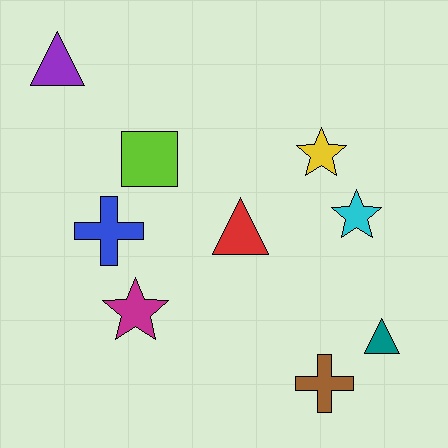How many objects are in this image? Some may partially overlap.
There are 9 objects.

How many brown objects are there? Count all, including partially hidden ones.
There is 1 brown object.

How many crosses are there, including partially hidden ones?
There are 2 crosses.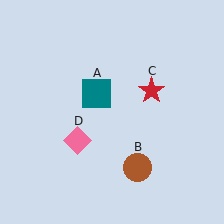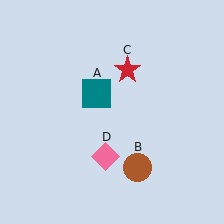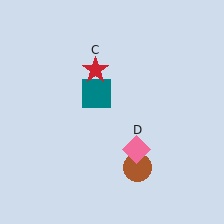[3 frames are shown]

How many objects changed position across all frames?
2 objects changed position: red star (object C), pink diamond (object D).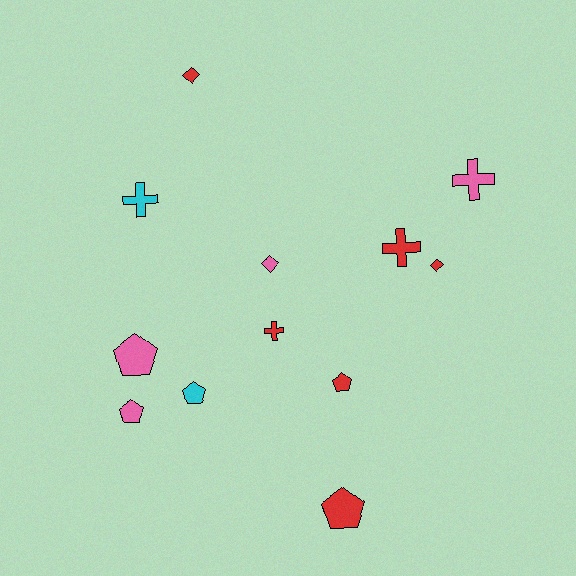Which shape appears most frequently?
Pentagon, with 5 objects.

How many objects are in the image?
There are 12 objects.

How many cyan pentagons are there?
There is 1 cyan pentagon.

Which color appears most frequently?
Red, with 6 objects.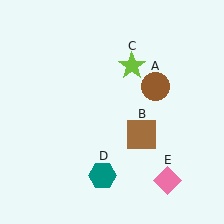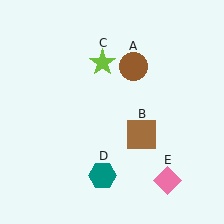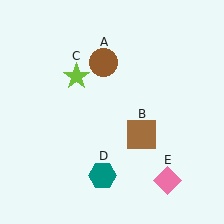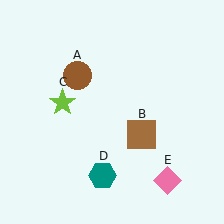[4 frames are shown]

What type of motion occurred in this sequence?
The brown circle (object A), lime star (object C) rotated counterclockwise around the center of the scene.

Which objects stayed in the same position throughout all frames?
Brown square (object B) and teal hexagon (object D) and pink diamond (object E) remained stationary.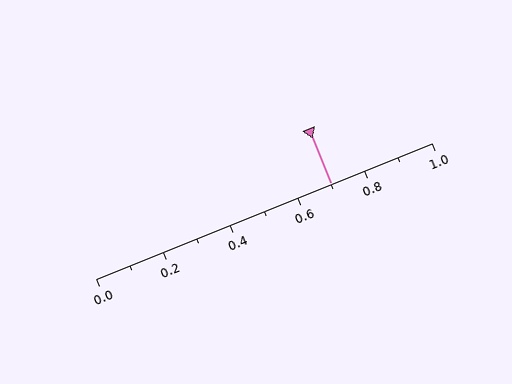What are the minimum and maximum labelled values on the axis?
The axis runs from 0.0 to 1.0.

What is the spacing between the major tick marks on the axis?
The major ticks are spaced 0.2 apart.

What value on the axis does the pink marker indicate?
The marker indicates approximately 0.7.